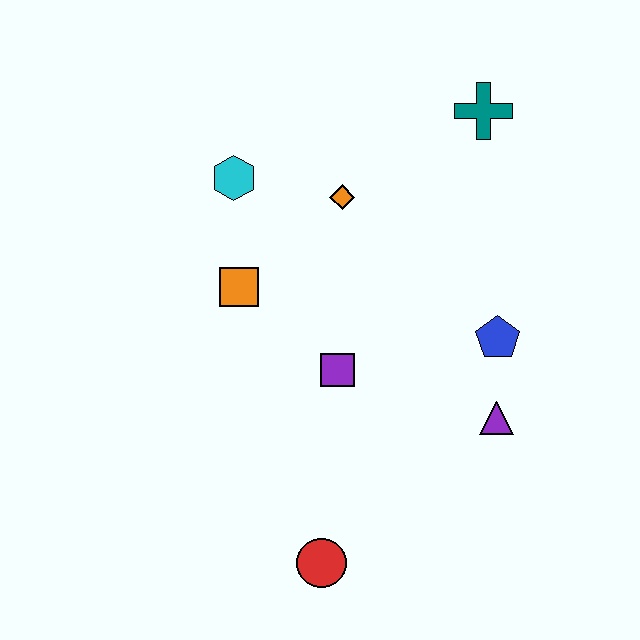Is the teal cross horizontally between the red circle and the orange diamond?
No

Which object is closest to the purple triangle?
The blue pentagon is closest to the purple triangle.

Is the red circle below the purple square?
Yes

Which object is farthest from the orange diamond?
The red circle is farthest from the orange diamond.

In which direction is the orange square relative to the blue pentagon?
The orange square is to the left of the blue pentagon.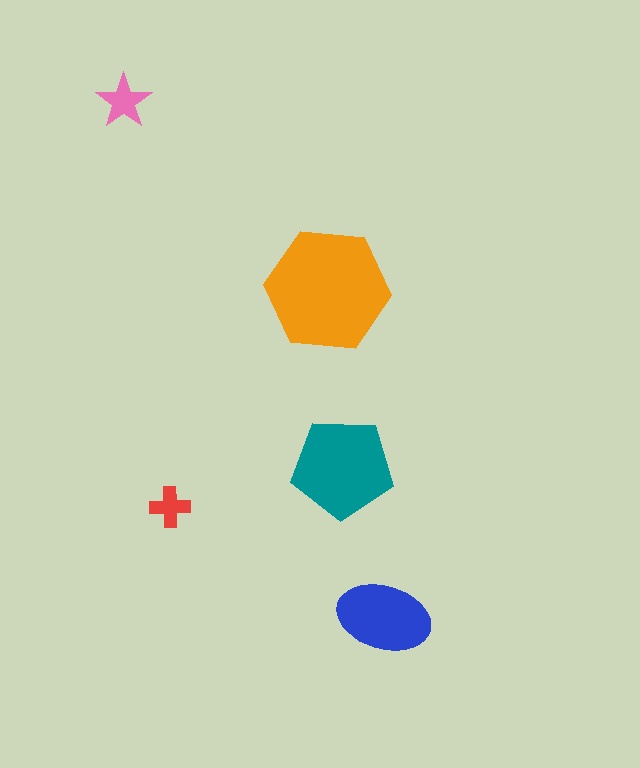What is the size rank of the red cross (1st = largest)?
5th.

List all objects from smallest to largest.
The red cross, the pink star, the blue ellipse, the teal pentagon, the orange hexagon.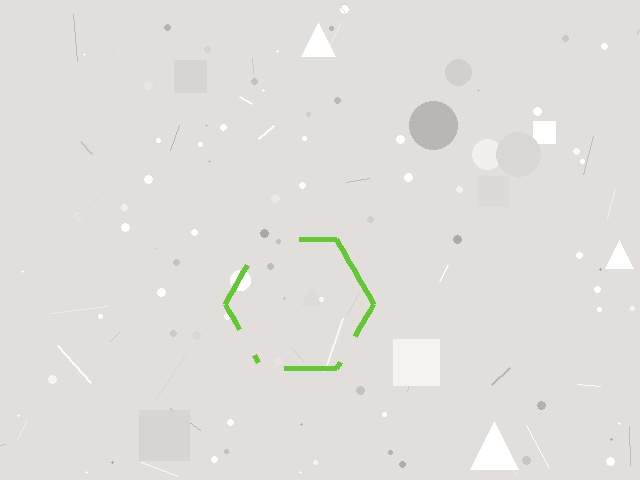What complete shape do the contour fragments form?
The contour fragments form a hexagon.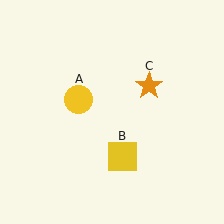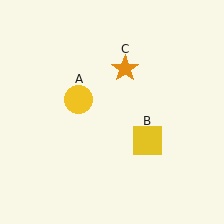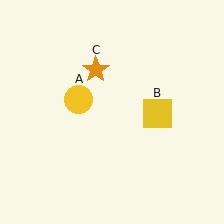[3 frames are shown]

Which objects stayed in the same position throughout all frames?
Yellow circle (object A) remained stationary.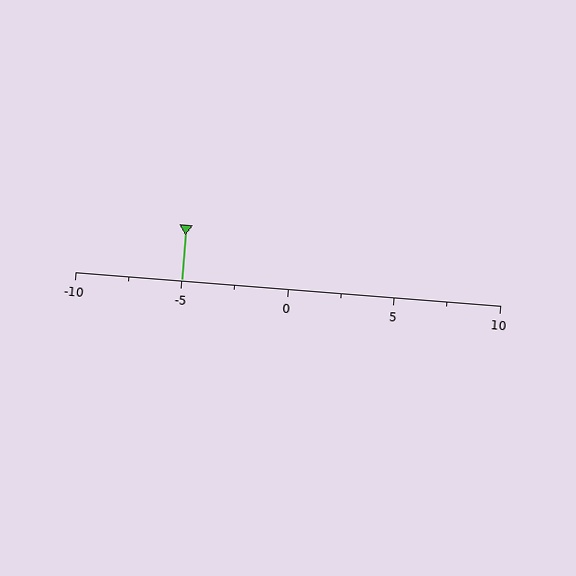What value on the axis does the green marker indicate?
The marker indicates approximately -5.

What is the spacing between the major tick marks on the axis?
The major ticks are spaced 5 apart.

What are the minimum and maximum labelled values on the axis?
The axis runs from -10 to 10.